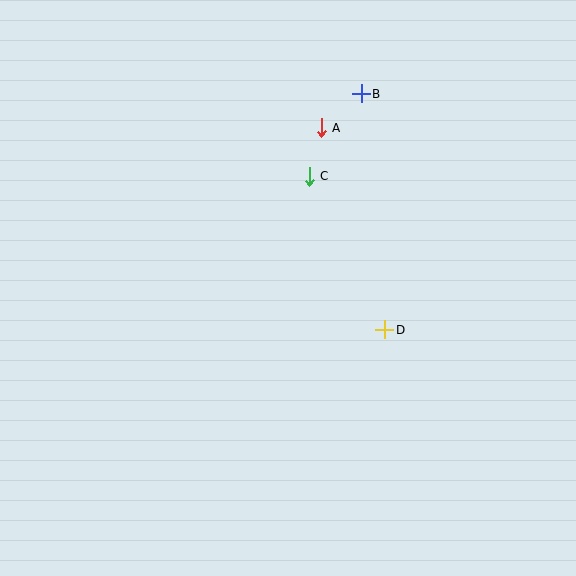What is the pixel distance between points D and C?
The distance between D and C is 171 pixels.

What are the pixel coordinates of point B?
Point B is at (361, 94).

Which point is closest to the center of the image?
Point D at (385, 330) is closest to the center.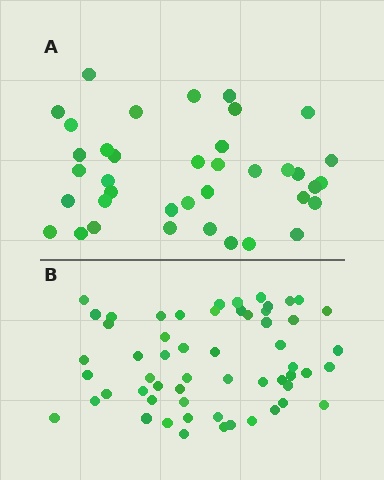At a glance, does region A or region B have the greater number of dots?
Region B (the bottom region) has more dots.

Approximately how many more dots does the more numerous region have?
Region B has approximately 20 more dots than region A.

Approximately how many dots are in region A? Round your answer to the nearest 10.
About 40 dots. (The exact count is 38, which rounds to 40.)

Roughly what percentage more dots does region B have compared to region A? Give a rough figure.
About 50% more.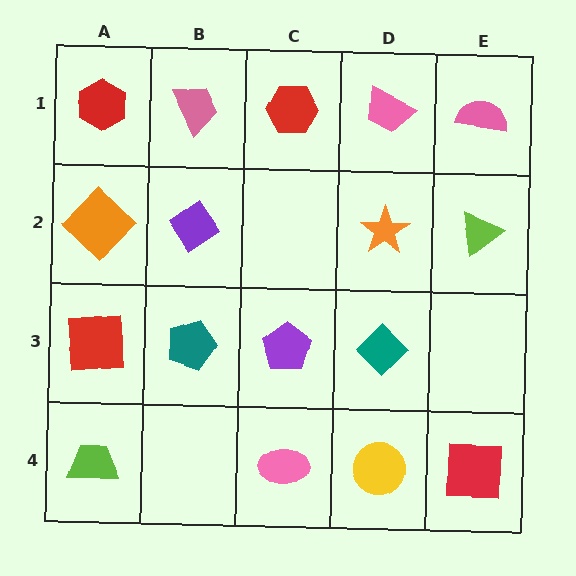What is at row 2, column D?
An orange star.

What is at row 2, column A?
An orange diamond.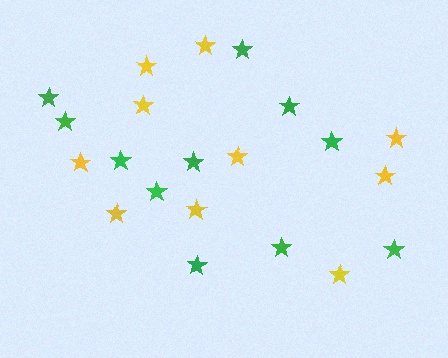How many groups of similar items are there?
There are 2 groups: one group of yellow stars (10) and one group of green stars (11).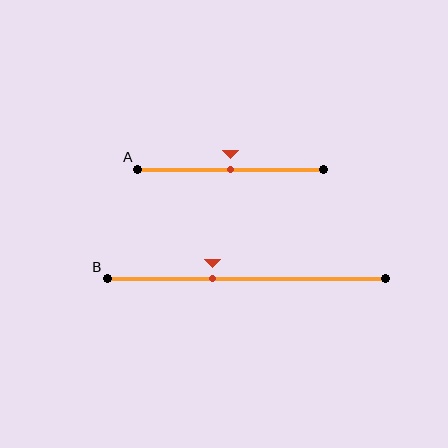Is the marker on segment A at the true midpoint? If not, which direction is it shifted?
Yes, the marker on segment A is at the true midpoint.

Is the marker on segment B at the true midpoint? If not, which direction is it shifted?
No, the marker on segment B is shifted to the left by about 12% of the segment length.